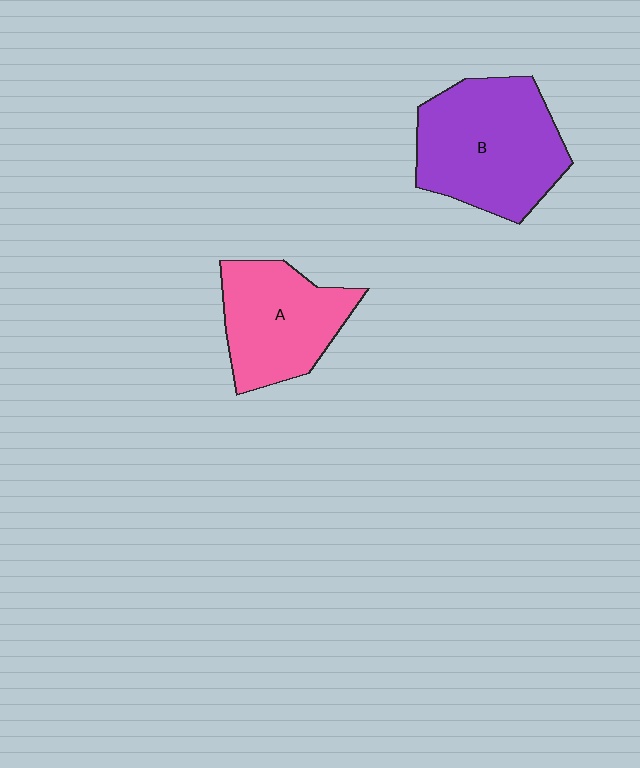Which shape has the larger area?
Shape B (purple).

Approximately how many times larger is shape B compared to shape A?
Approximately 1.3 times.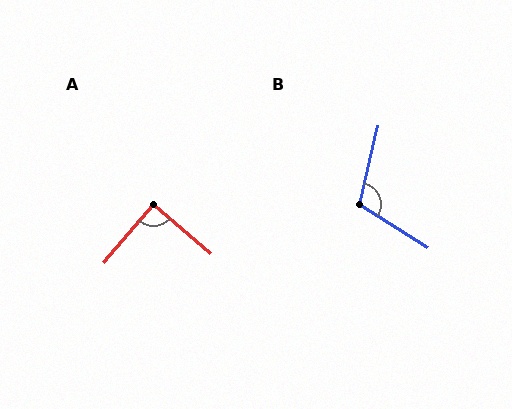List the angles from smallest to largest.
A (90°), B (109°).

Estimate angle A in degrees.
Approximately 90 degrees.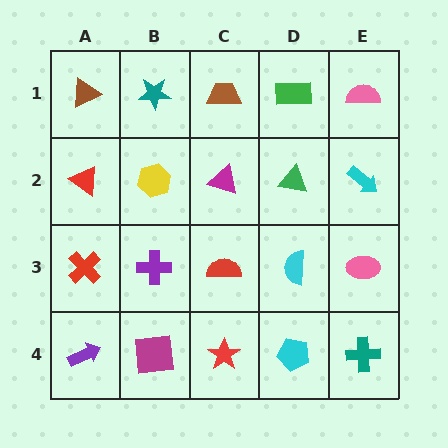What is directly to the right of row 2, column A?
A yellow hexagon.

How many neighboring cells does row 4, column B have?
3.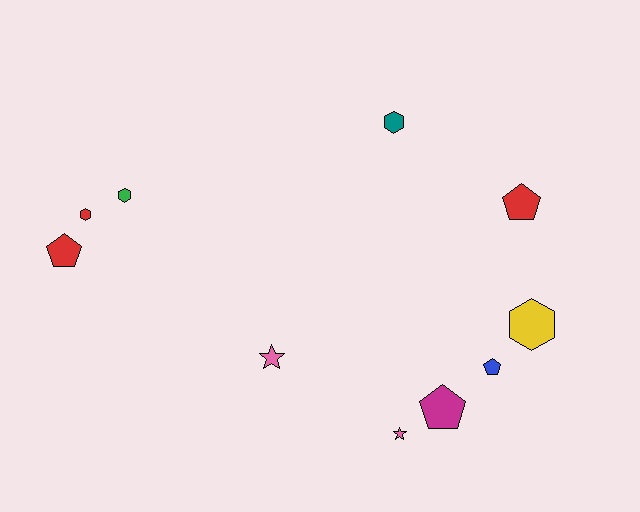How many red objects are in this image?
There are 3 red objects.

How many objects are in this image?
There are 10 objects.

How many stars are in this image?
There are 2 stars.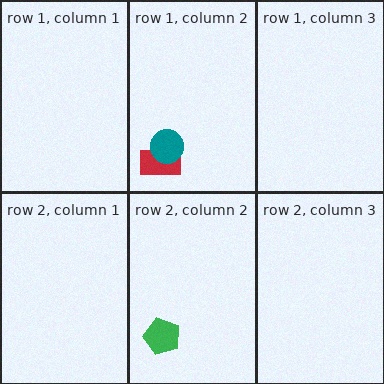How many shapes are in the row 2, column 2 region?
1.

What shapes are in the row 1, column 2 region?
The red rectangle, the teal circle.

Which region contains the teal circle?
The row 1, column 2 region.